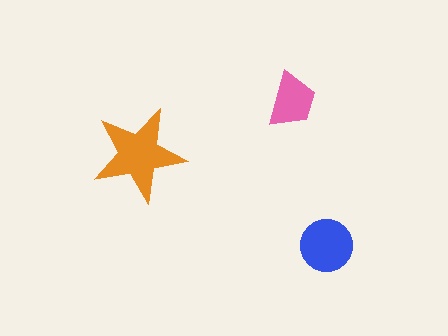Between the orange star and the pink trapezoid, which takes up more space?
The orange star.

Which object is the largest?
The orange star.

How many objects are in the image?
There are 3 objects in the image.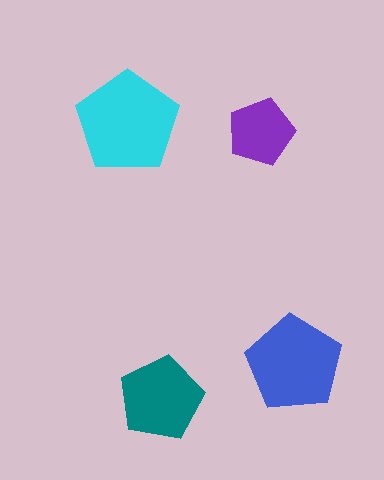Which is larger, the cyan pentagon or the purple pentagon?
The cyan one.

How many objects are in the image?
There are 4 objects in the image.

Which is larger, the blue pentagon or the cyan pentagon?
The cyan one.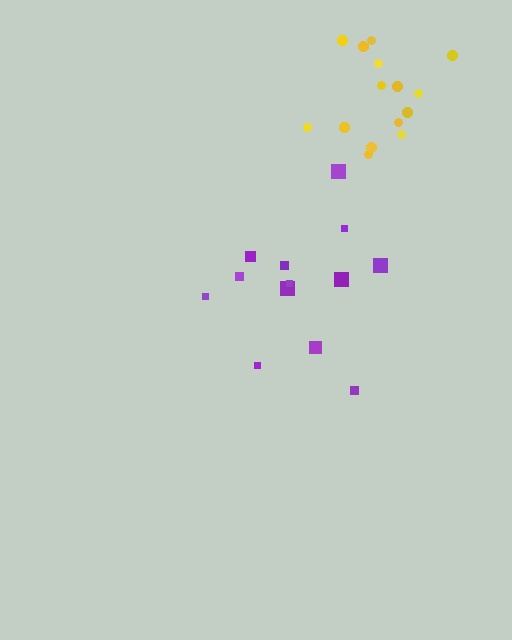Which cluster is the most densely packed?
Yellow.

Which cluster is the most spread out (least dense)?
Purple.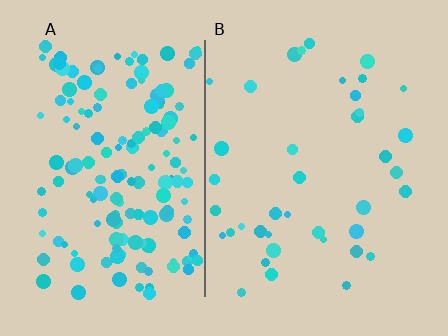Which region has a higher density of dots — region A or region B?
A (the left).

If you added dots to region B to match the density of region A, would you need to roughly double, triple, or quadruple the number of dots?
Approximately quadruple.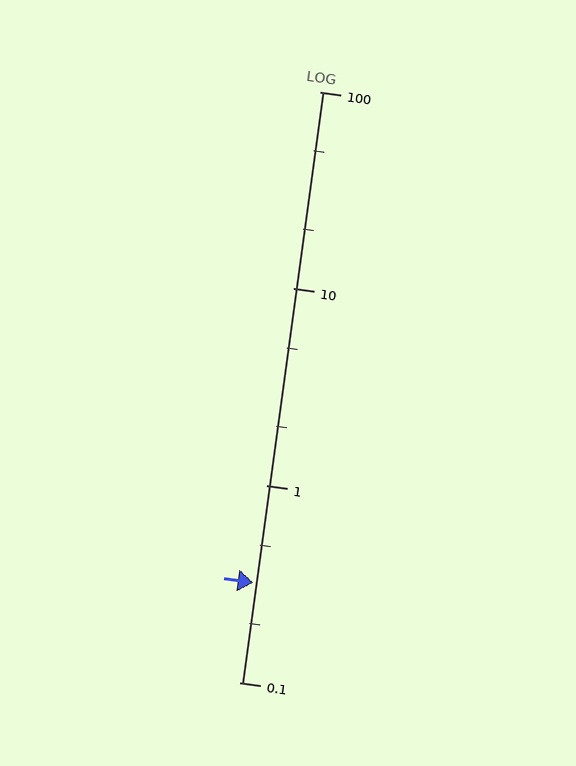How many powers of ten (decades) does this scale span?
The scale spans 3 decades, from 0.1 to 100.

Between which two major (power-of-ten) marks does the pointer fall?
The pointer is between 0.1 and 1.